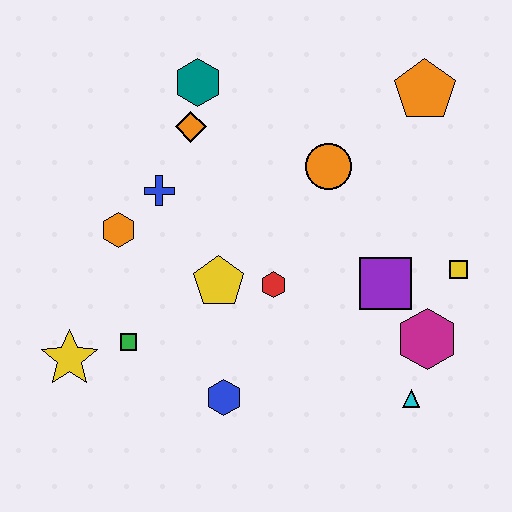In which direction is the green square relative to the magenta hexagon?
The green square is to the left of the magenta hexagon.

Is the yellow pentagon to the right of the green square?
Yes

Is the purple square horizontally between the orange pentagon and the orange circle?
Yes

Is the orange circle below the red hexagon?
No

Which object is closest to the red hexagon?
The yellow pentagon is closest to the red hexagon.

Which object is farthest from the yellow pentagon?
The orange pentagon is farthest from the yellow pentagon.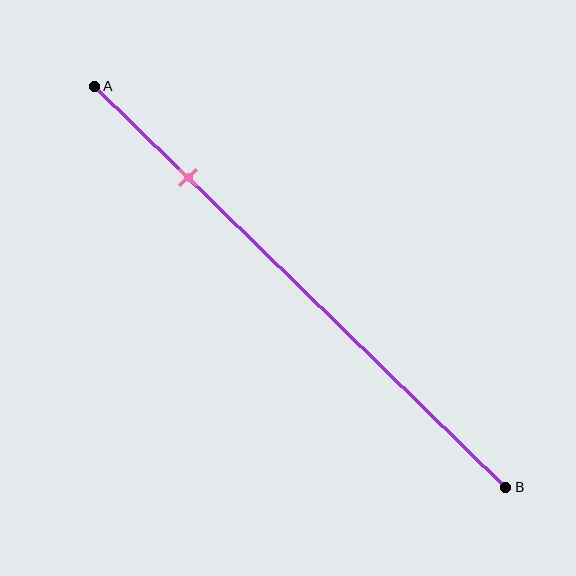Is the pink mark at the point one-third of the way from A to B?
No, the mark is at about 25% from A, not at the 33% one-third point.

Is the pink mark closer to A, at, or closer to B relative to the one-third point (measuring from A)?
The pink mark is closer to point A than the one-third point of segment AB.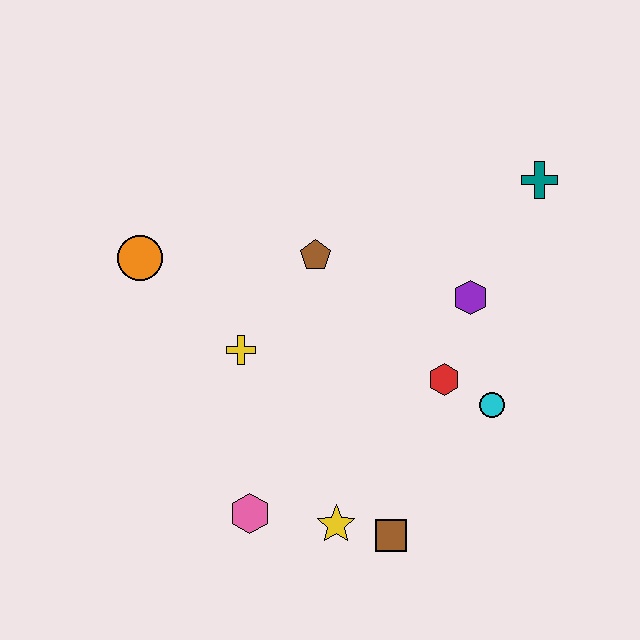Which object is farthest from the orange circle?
The teal cross is farthest from the orange circle.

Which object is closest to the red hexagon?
The cyan circle is closest to the red hexagon.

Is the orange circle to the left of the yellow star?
Yes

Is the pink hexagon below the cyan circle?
Yes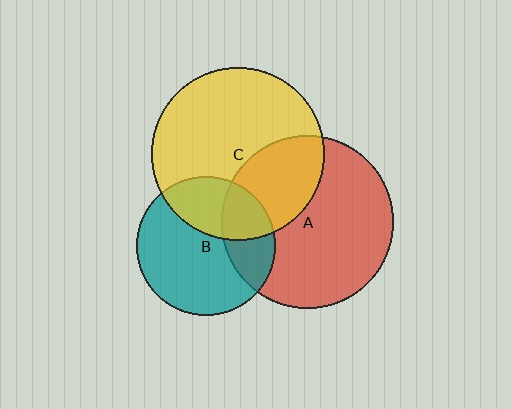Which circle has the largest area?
Circle C (yellow).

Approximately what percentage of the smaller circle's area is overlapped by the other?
Approximately 30%.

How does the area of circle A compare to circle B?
Approximately 1.5 times.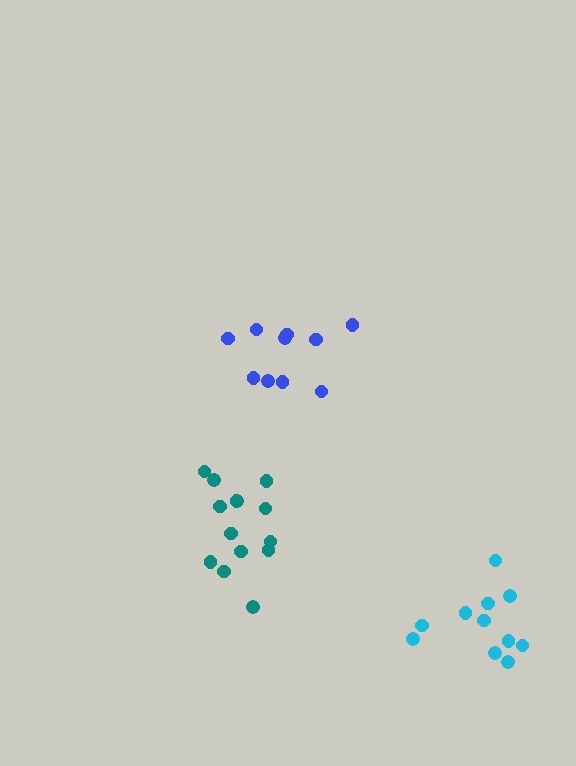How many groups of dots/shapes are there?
There are 3 groups.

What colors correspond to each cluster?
The clusters are colored: teal, cyan, blue.